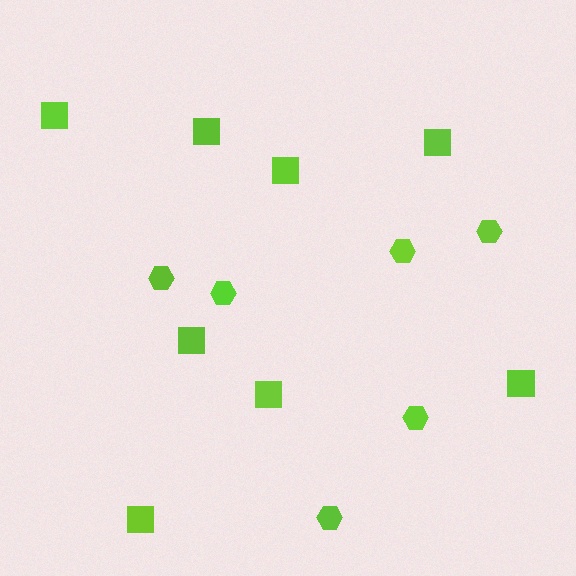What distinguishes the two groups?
There are 2 groups: one group of hexagons (6) and one group of squares (8).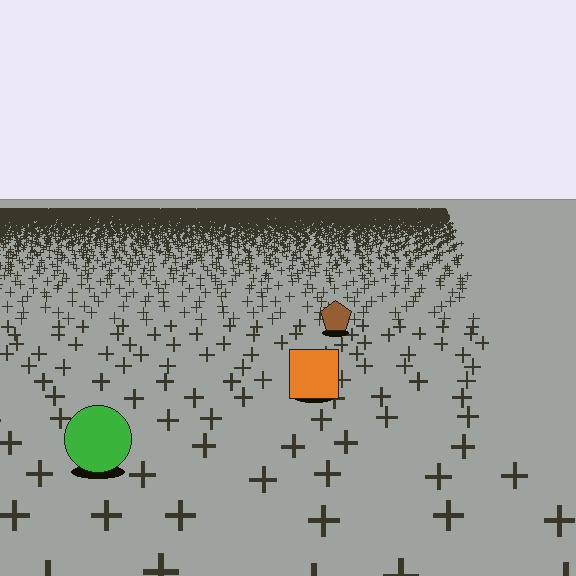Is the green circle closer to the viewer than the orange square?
Yes. The green circle is closer — you can tell from the texture gradient: the ground texture is coarser near it.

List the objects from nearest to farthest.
From nearest to farthest: the green circle, the orange square, the brown pentagon.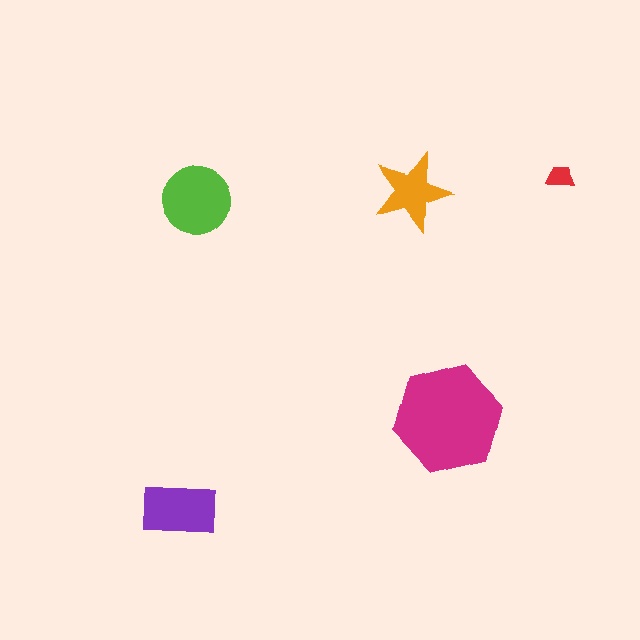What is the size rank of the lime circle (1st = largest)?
2nd.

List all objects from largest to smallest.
The magenta hexagon, the lime circle, the purple rectangle, the orange star, the red trapezoid.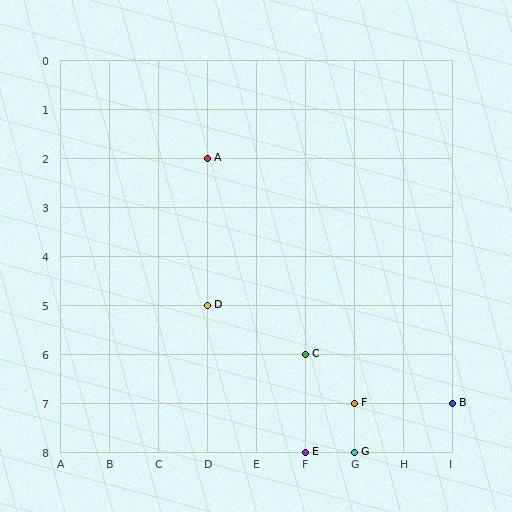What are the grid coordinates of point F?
Point F is at grid coordinates (G, 7).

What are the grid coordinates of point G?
Point G is at grid coordinates (G, 8).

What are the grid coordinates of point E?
Point E is at grid coordinates (F, 8).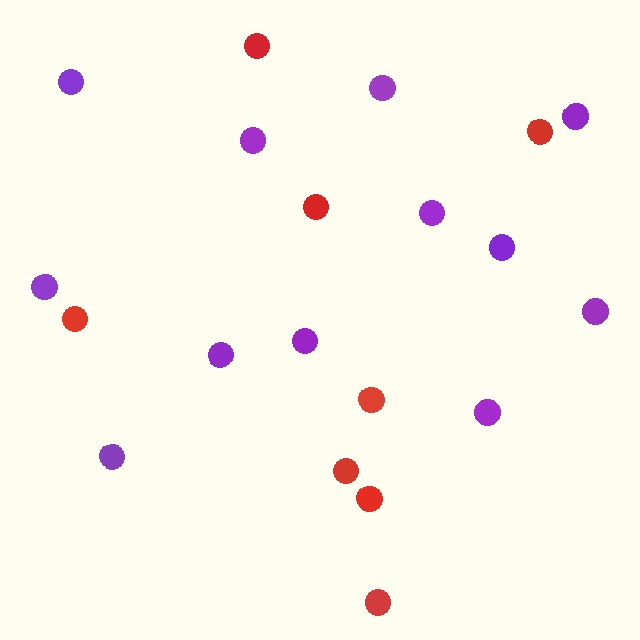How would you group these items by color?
There are 2 groups: one group of red circles (8) and one group of purple circles (12).